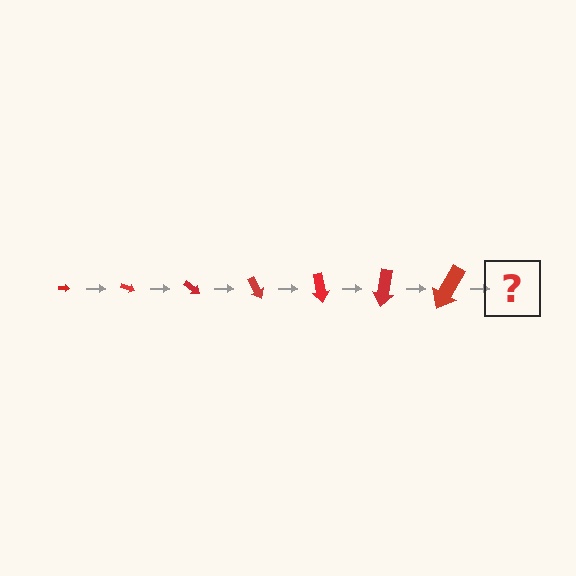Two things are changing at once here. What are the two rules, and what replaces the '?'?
The two rules are that the arrow grows larger each step and it rotates 20 degrees each step. The '?' should be an arrow, larger than the previous one and rotated 140 degrees from the start.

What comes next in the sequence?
The next element should be an arrow, larger than the previous one and rotated 140 degrees from the start.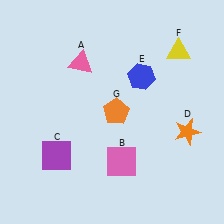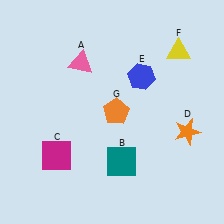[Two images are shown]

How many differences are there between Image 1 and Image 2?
There are 2 differences between the two images.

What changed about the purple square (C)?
In Image 1, C is purple. In Image 2, it changed to magenta.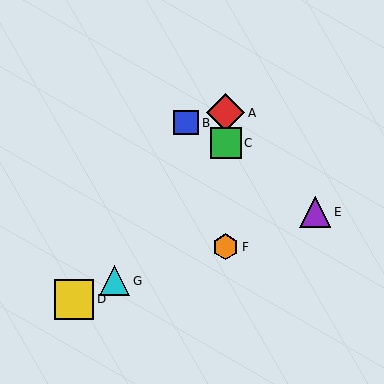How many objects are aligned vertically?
3 objects (A, C, F) are aligned vertically.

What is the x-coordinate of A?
Object A is at x≈226.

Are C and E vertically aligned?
No, C is at x≈226 and E is at x≈315.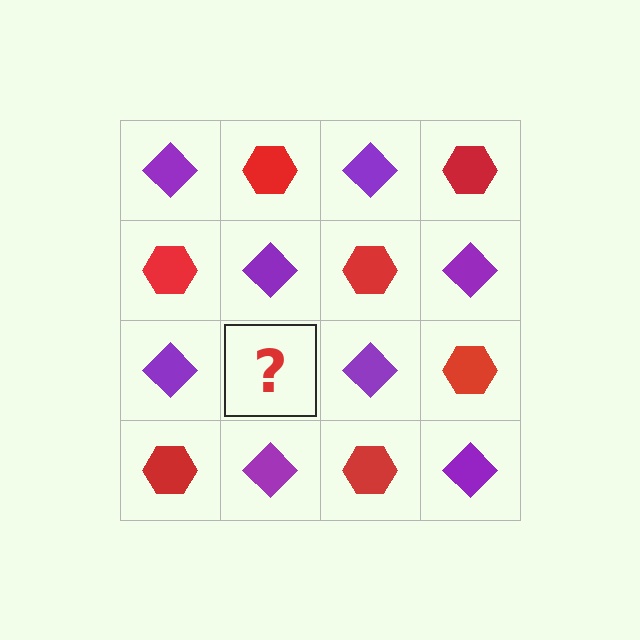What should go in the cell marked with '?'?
The missing cell should contain a red hexagon.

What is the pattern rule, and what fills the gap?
The rule is that it alternates purple diamond and red hexagon in a checkerboard pattern. The gap should be filled with a red hexagon.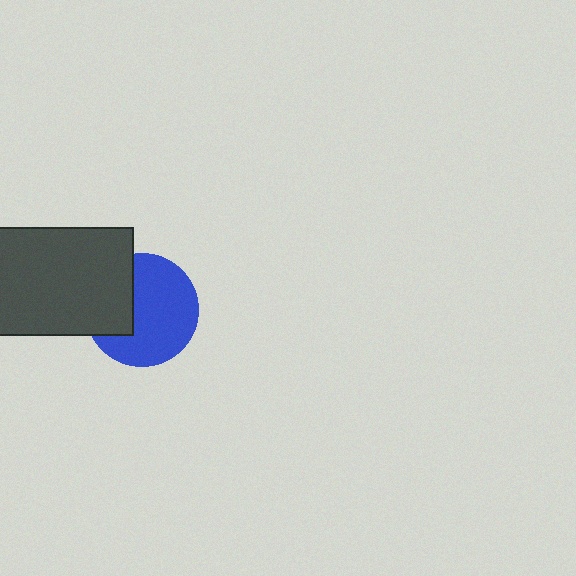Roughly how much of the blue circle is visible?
Most of it is visible (roughly 68%).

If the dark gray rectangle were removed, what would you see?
You would see the complete blue circle.